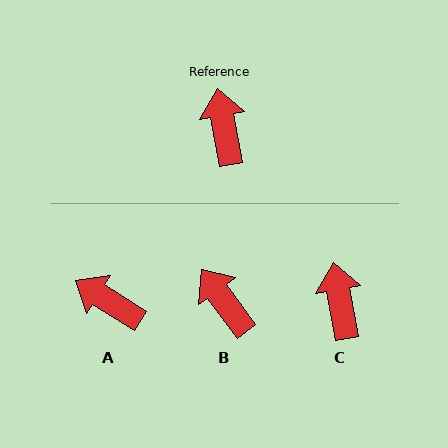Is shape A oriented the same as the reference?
No, it is off by about 47 degrees.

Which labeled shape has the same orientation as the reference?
C.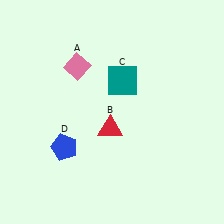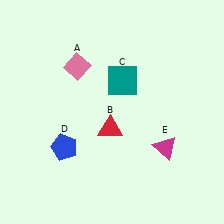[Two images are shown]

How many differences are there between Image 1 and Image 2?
There is 1 difference between the two images.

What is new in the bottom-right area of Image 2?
A magenta triangle (E) was added in the bottom-right area of Image 2.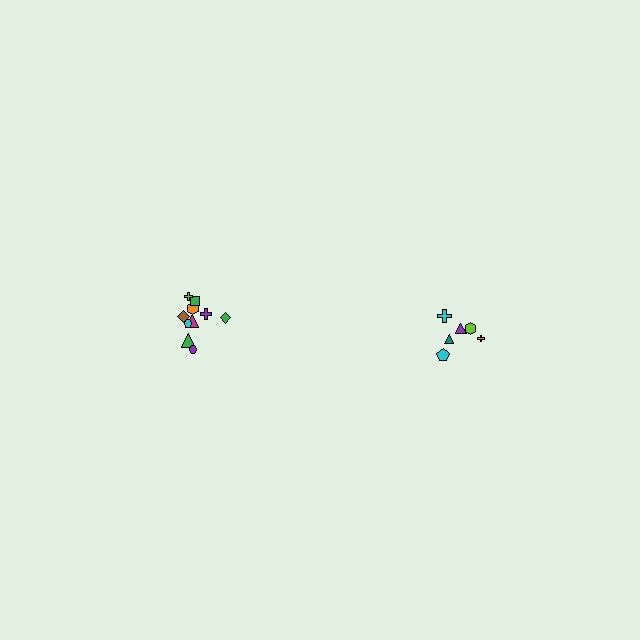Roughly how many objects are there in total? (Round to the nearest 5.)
Roughly 15 objects in total.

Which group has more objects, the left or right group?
The left group.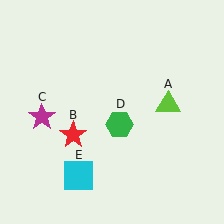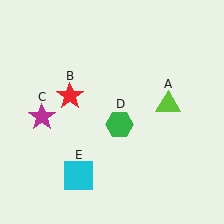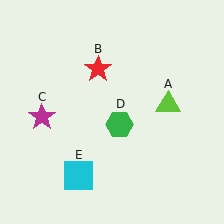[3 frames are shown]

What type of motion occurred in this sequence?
The red star (object B) rotated clockwise around the center of the scene.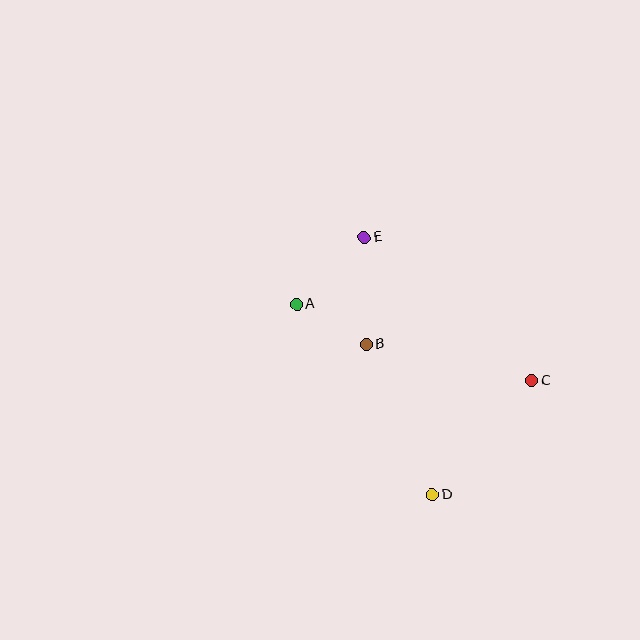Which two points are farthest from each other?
Points D and E are farthest from each other.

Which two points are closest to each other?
Points A and B are closest to each other.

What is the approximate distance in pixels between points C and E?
The distance between C and E is approximately 220 pixels.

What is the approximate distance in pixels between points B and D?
The distance between B and D is approximately 164 pixels.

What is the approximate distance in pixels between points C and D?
The distance between C and D is approximately 151 pixels.